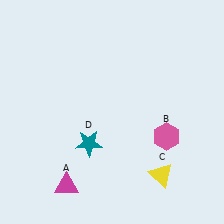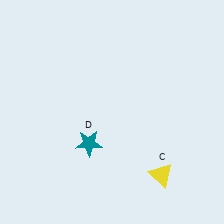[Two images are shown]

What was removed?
The pink hexagon (B), the magenta triangle (A) were removed in Image 2.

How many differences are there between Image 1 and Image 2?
There are 2 differences between the two images.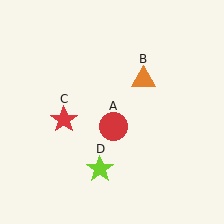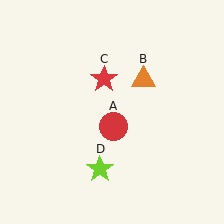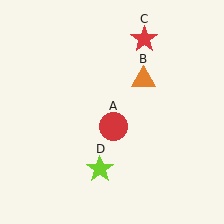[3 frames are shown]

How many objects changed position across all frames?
1 object changed position: red star (object C).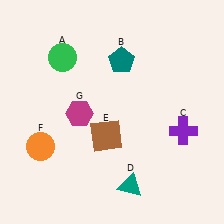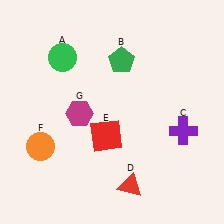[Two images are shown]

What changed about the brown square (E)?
In Image 1, E is brown. In Image 2, it changed to red.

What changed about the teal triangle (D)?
In Image 1, D is teal. In Image 2, it changed to red.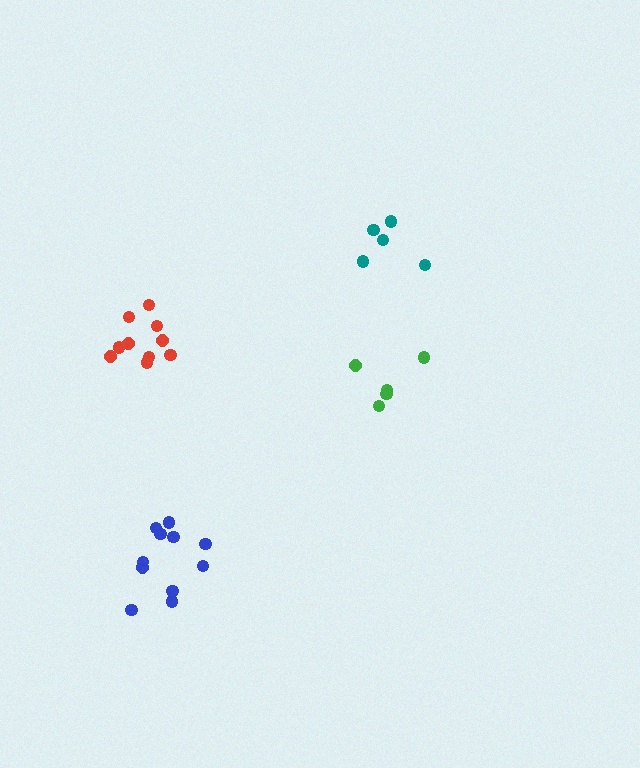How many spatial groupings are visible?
There are 4 spatial groupings.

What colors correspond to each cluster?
The clusters are colored: green, blue, red, teal.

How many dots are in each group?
Group 1: 5 dots, Group 2: 11 dots, Group 3: 10 dots, Group 4: 5 dots (31 total).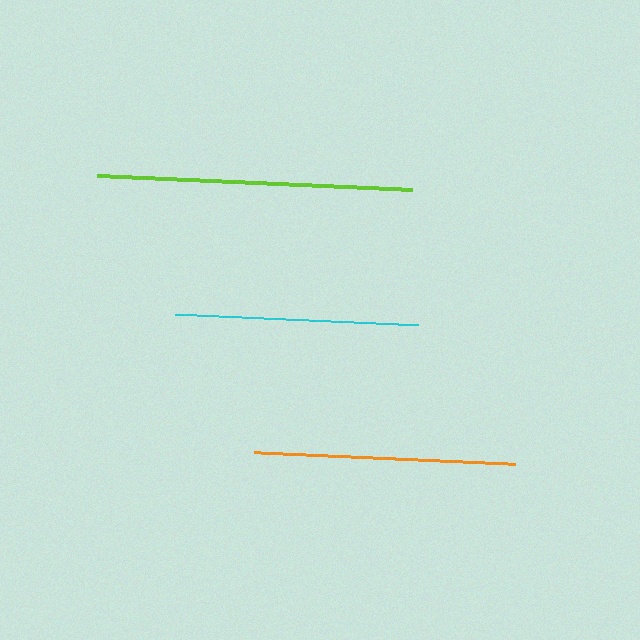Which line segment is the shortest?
The cyan line is the shortest at approximately 242 pixels.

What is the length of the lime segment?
The lime segment is approximately 315 pixels long.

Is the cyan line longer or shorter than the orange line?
The orange line is longer than the cyan line.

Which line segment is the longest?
The lime line is the longest at approximately 315 pixels.